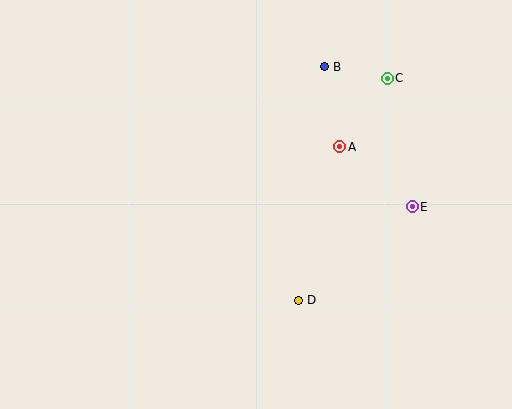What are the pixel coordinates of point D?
Point D is at (299, 300).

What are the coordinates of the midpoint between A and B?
The midpoint between A and B is at (332, 107).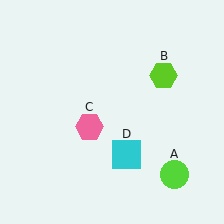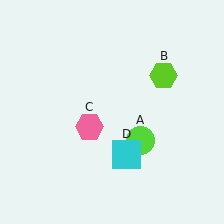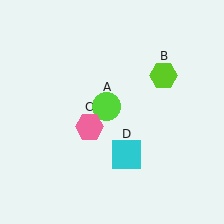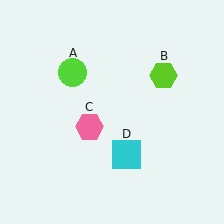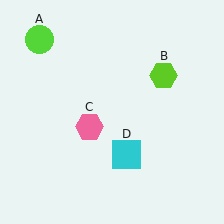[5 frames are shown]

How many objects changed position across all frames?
1 object changed position: lime circle (object A).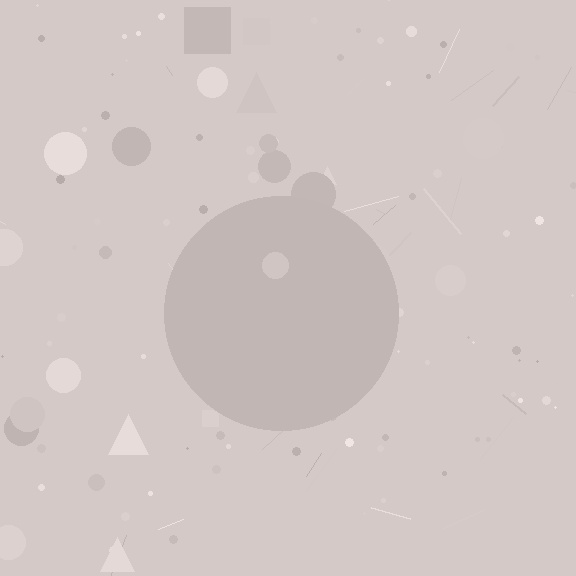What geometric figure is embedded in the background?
A circle is embedded in the background.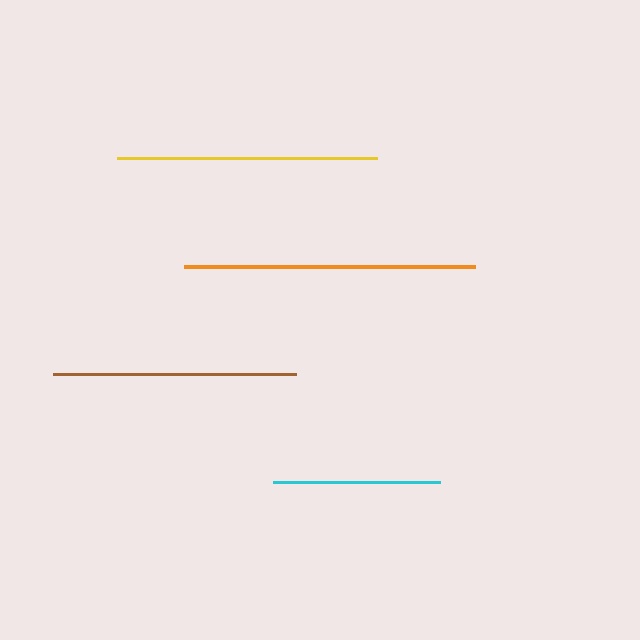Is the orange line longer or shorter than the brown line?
The orange line is longer than the brown line.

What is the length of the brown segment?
The brown segment is approximately 243 pixels long.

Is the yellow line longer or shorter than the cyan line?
The yellow line is longer than the cyan line.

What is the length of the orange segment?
The orange segment is approximately 291 pixels long.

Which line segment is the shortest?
The cyan line is the shortest at approximately 167 pixels.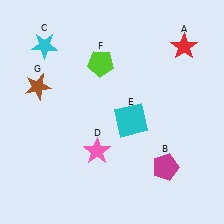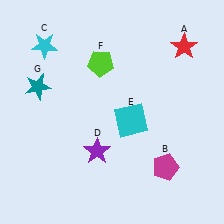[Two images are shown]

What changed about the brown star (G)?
In Image 1, G is brown. In Image 2, it changed to teal.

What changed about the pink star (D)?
In Image 1, D is pink. In Image 2, it changed to purple.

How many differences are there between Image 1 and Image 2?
There are 2 differences between the two images.